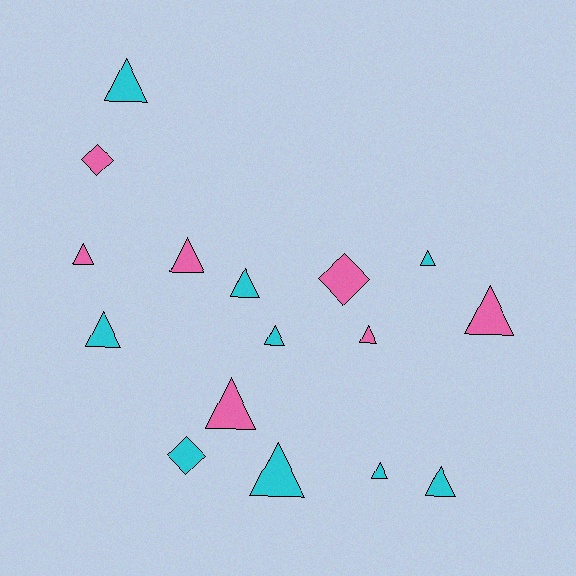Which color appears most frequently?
Cyan, with 9 objects.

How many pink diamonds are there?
There are 2 pink diamonds.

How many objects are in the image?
There are 16 objects.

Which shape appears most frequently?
Triangle, with 13 objects.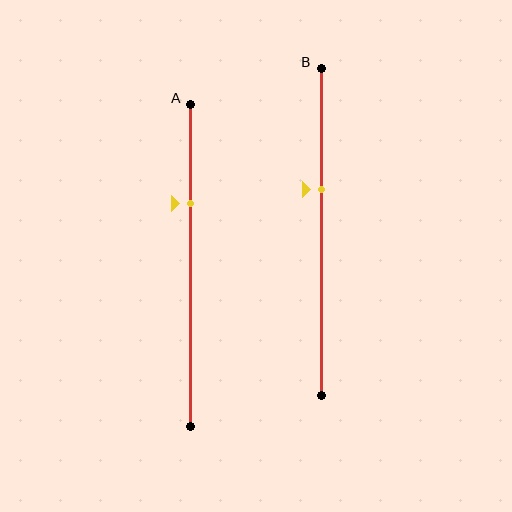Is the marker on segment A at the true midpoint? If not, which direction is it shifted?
No, the marker on segment A is shifted upward by about 19% of the segment length.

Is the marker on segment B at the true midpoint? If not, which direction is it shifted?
No, the marker on segment B is shifted upward by about 13% of the segment length.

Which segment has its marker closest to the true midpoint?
Segment B has its marker closest to the true midpoint.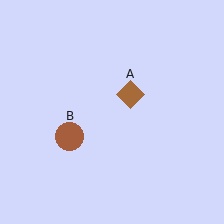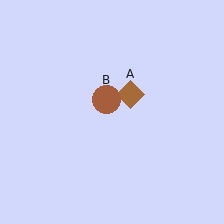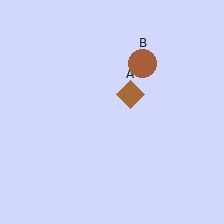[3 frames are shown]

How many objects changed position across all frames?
1 object changed position: brown circle (object B).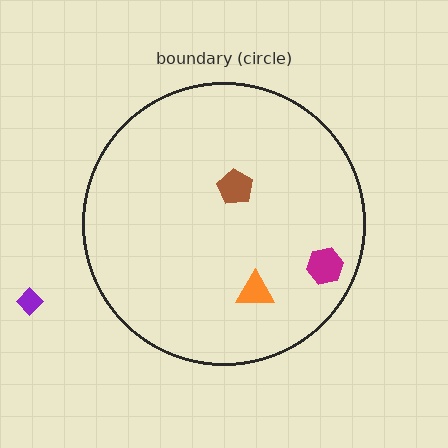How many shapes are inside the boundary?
3 inside, 1 outside.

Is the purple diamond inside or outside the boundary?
Outside.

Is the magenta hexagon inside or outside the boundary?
Inside.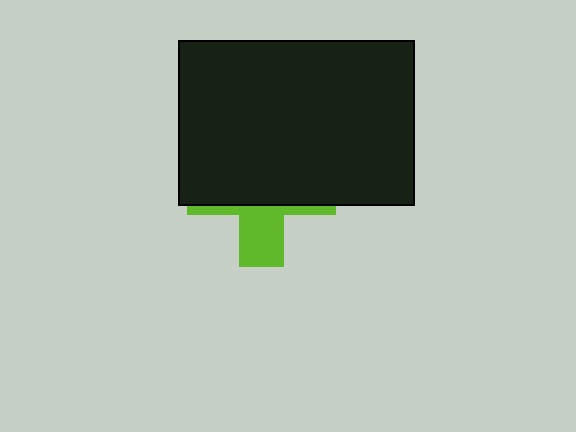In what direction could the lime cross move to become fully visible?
The lime cross could move down. That would shift it out from behind the black rectangle entirely.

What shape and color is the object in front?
The object in front is a black rectangle.